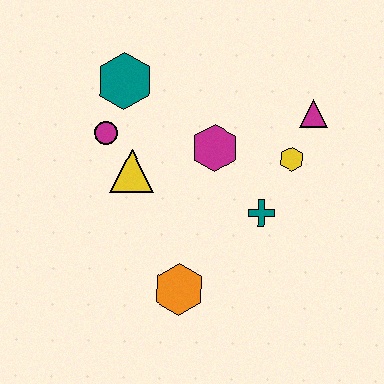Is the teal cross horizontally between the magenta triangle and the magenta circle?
Yes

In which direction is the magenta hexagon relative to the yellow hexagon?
The magenta hexagon is to the left of the yellow hexagon.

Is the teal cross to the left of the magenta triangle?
Yes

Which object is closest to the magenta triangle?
The yellow hexagon is closest to the magenta triangle.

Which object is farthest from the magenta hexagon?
The orange hexagon is farthest from the magenta hexagon.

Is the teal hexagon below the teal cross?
No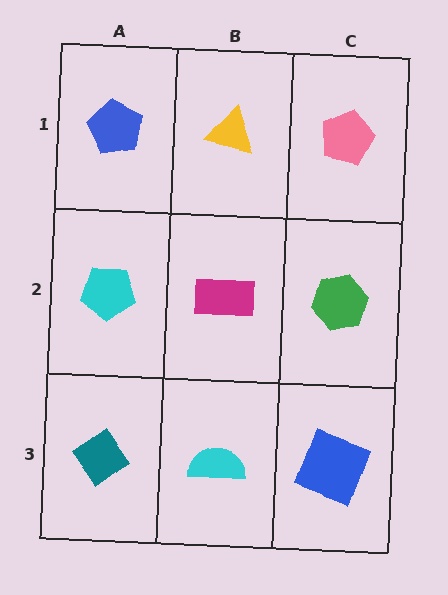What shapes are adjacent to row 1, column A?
A cyan pentagon (row 2, column A), a yellow triangle (row 1, column B).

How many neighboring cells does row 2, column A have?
3.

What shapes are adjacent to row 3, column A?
A cyan pentagon (row 2, column A), a cyan semicircle (row 3, column B).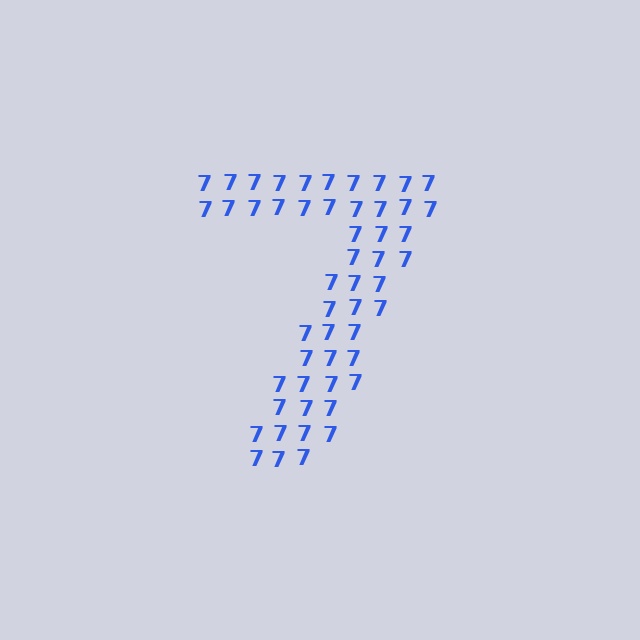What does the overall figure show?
The overall figure shows the digit 7.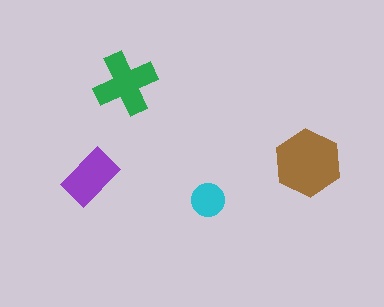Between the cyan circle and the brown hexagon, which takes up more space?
The brown hexagon.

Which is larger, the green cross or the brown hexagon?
The brown hexagon.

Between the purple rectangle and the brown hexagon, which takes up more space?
The brown hexagon.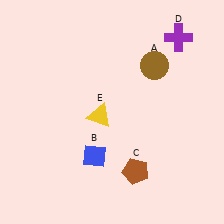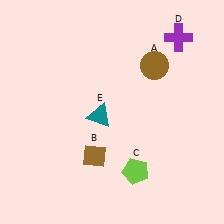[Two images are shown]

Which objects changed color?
B changed from blue to brown. C changed from brown to lime. E changed from yellow to teal.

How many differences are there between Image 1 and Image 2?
There are 3 differences between the two images.